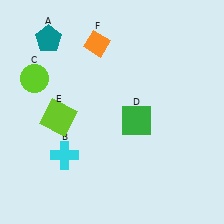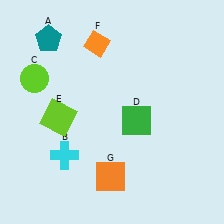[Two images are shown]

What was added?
An orange square (G) was added in Image 2.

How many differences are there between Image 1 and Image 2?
There is 1 difference between the two images.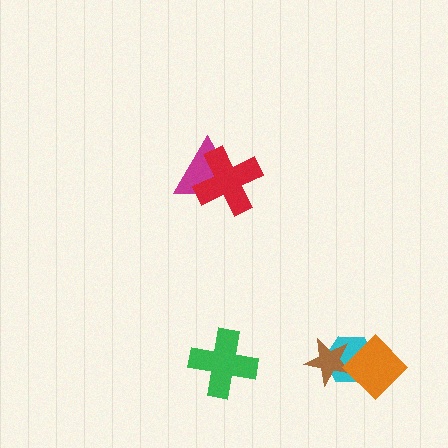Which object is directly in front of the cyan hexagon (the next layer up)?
The brown star is directly in front of the cyan hexagon.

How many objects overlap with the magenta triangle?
1 object overlaps with the magenta triangle.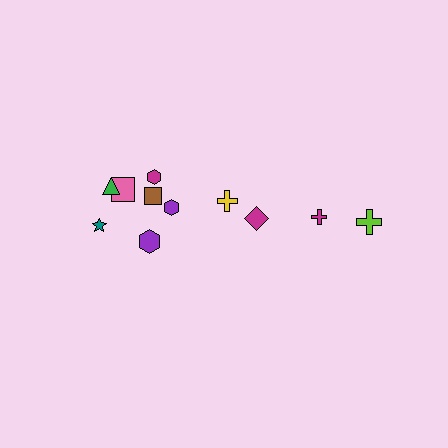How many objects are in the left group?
There are 7 objects.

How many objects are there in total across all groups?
There are 11 objects.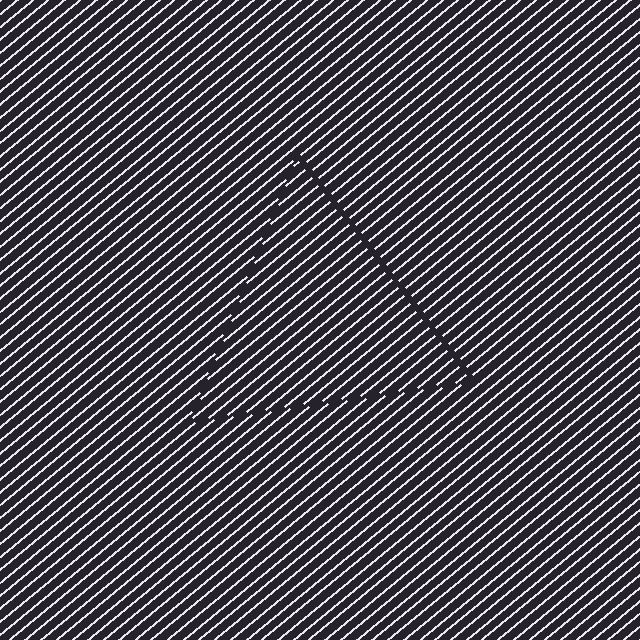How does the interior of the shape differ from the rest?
The interior of the shape contains the same grating, shifted by half a period — the contour is defined by the phase discontinuity where line-ends from the inner and outer gratings abut.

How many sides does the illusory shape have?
3 sides — the line-ends trace a triangle.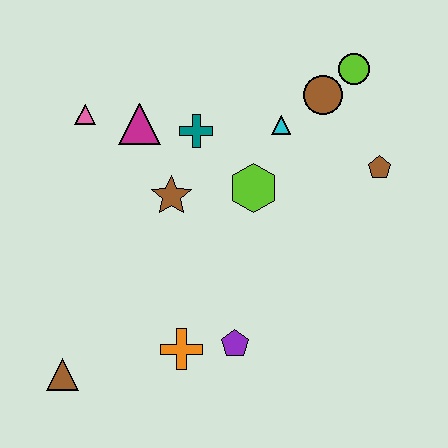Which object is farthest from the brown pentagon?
The brown triangle is farthest from the brown pentagon.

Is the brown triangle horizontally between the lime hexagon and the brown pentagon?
No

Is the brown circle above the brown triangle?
Yes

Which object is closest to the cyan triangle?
The brown circle is closest to the cyan triangle.